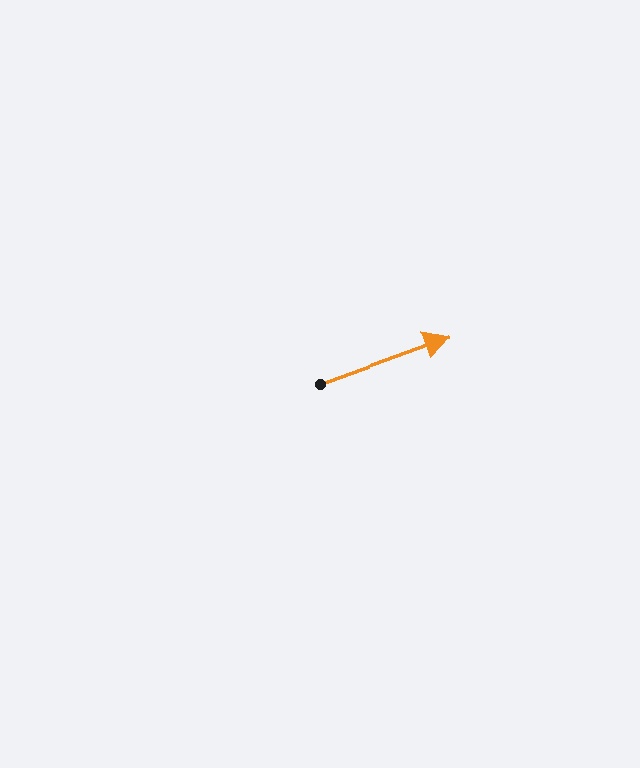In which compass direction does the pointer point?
East.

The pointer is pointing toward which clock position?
Roughly 2 o'clock.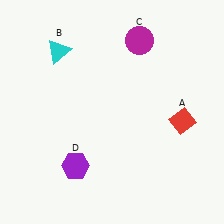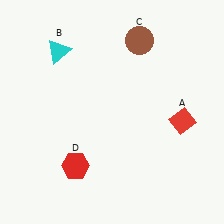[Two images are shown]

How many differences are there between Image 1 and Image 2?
There are 2 differences between the two images.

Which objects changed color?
C changed from magenta to brown. D changed from purple to red.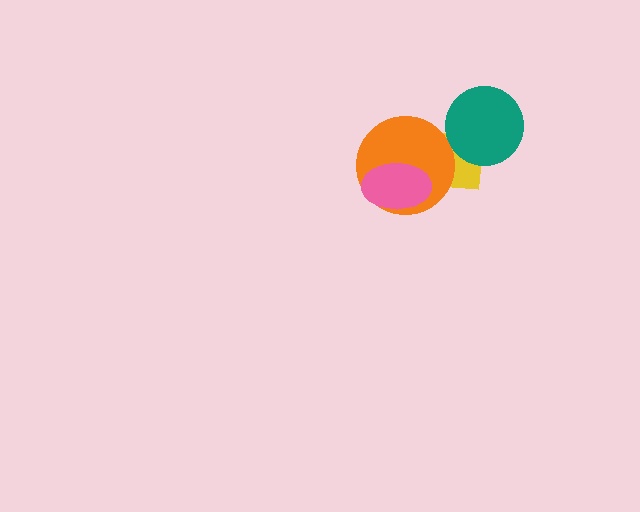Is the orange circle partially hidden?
Yes, it is partially covered by another shape.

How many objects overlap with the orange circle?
2 objects overlap with the orange circle.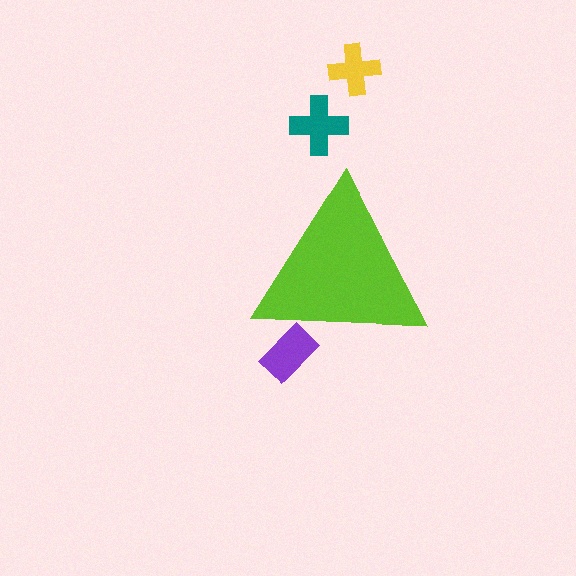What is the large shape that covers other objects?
A lime triangle.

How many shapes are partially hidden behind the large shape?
1 shape is partially hidden.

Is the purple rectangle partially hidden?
Yes, the purple rectangle is partially hidden behind the lime triangle.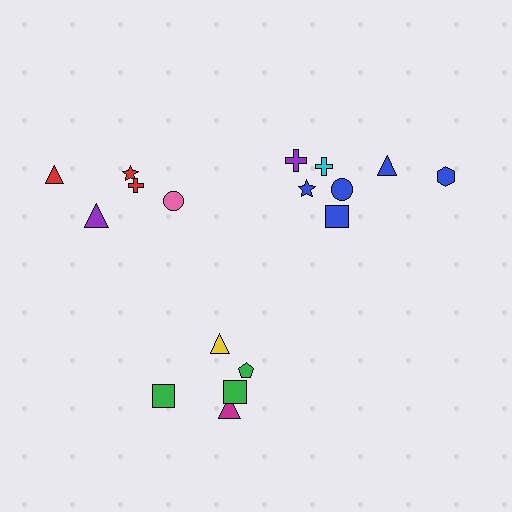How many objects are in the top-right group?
There are 7 objects.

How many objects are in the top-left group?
There are 5 objects.